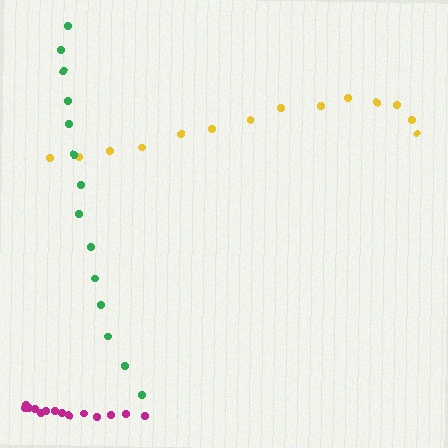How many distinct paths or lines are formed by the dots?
There are 3 distinct paths.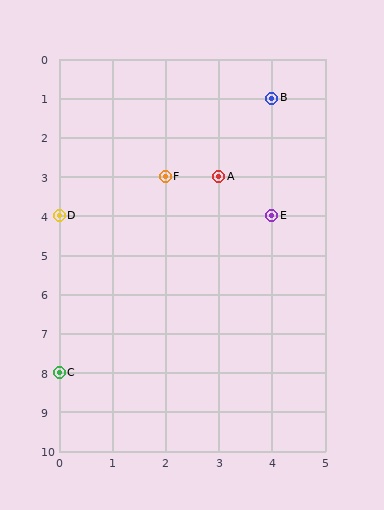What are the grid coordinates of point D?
Point D is at grid coordinates (0, 4).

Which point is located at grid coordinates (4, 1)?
Point B is at (4, 1).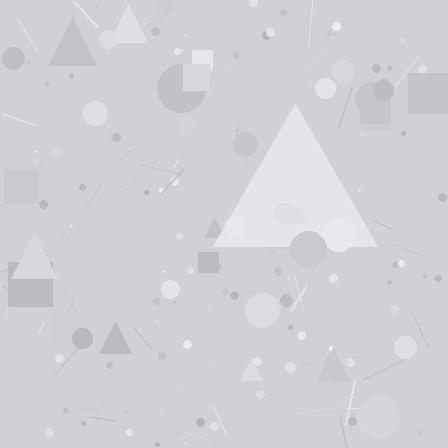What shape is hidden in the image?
A triangle is hidden in the image.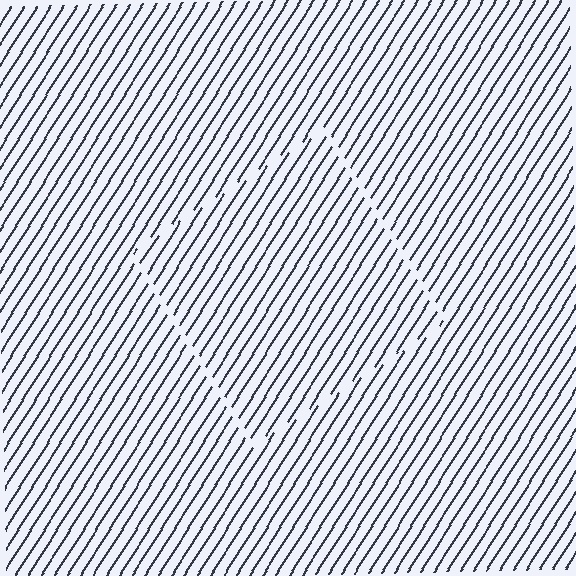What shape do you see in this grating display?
An illusory square. The interior of the shape contains the same grating, shifted by half a period — the contour is defined by the phase discontinuity where line-ends from the inner and outer gratings abut.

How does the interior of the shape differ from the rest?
The interior of the shape contains the same grating, shifted by half a period — the contour is defined by the phase discontinuity where line-ends from the inner and outer gratings abut.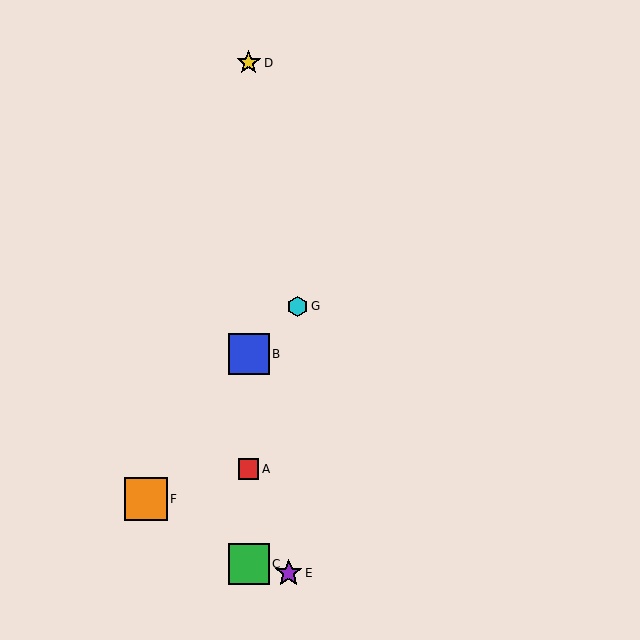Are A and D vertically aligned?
Yes, both are at x≈249.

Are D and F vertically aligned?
No, D is at x≈249 and F is at x≈146.